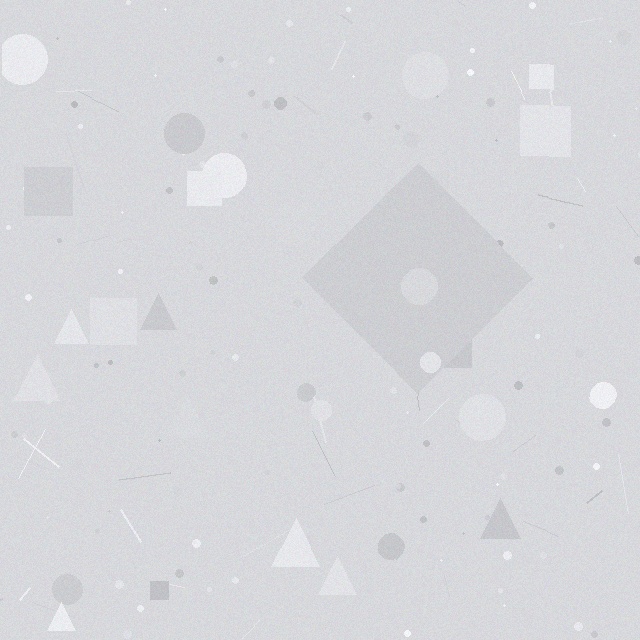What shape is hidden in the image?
A diamond is hidden in the image.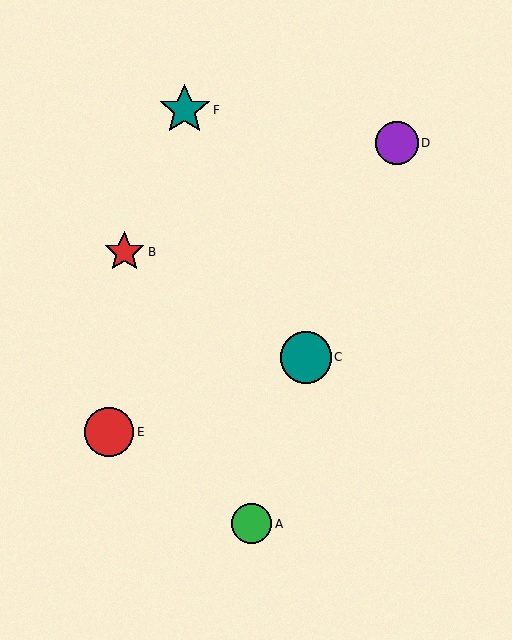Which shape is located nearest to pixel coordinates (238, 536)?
The green circle (labeled A) at (252, 524) is nearest to that location.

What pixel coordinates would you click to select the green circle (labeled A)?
Click at (252, 524) to select the green circle A.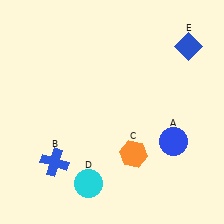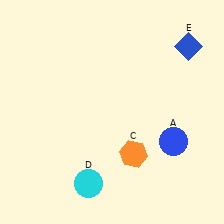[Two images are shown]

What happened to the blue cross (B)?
The blue cross (B) was removed in Image 2. It was in the bottom-left area of Image 1.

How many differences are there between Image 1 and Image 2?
There is 1 difference between the two images.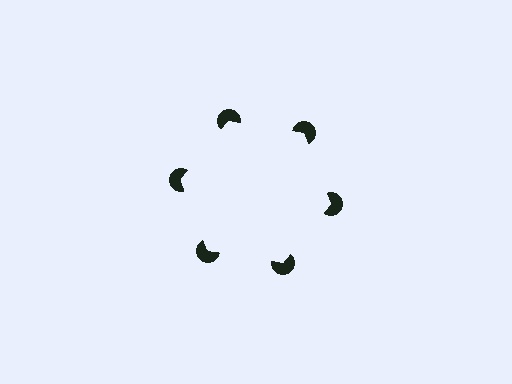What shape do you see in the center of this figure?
An illusory hexagon — its edges are inferred from the aligned wedge cuts in the pac-man discs, not physically drawn.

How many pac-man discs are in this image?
There are 6 — one at each vertex of the illusory hexagon.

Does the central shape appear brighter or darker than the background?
It typically appears slightly brighter than the background, even though no actual brightness change is drawn.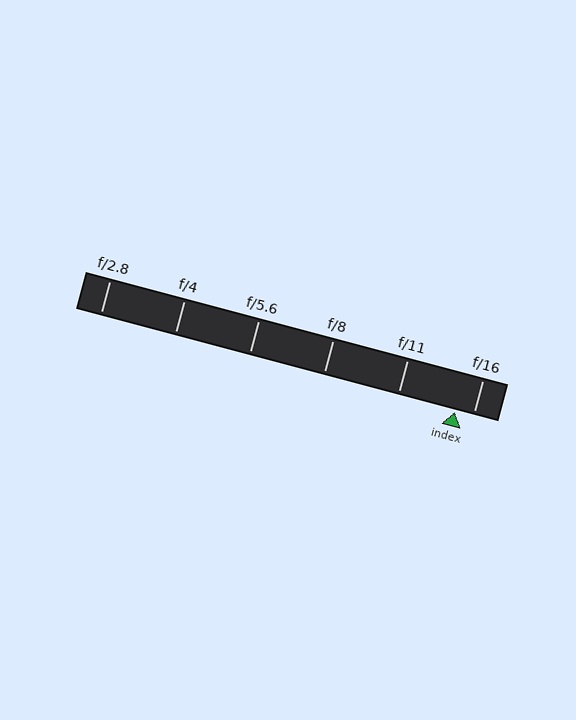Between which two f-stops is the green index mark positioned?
The index mark is between f/11 and f/16.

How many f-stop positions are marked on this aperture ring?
There are 6 f-stop positions marked.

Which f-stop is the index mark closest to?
The index mark is closest to f/16.